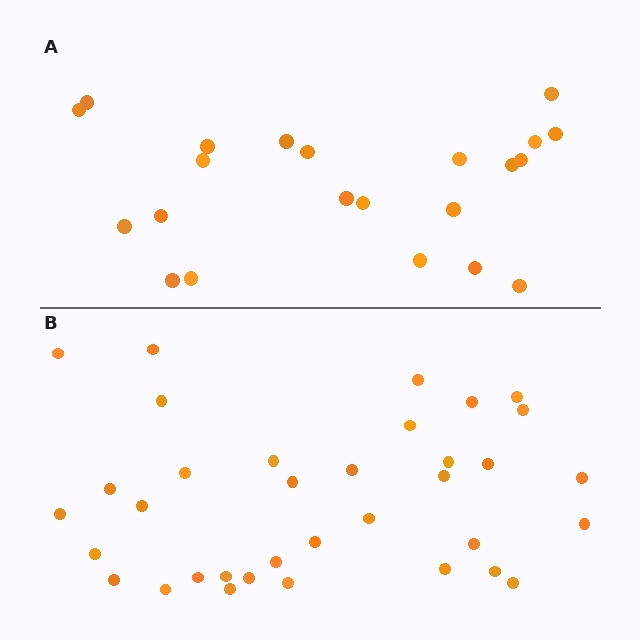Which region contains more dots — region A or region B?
Region B (the bottom region) has more dots.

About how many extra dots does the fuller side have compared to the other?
Region B has approximately 15 more dots than region A.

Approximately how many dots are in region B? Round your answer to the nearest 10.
About 40 dots. (The exact count is 35, which rounds to 40.)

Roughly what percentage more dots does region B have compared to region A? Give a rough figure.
About 60% more.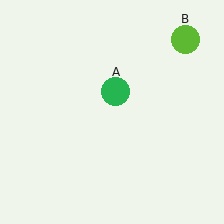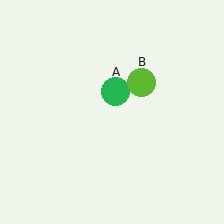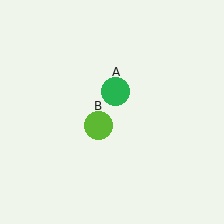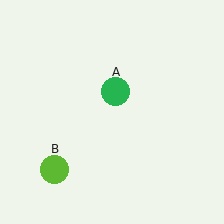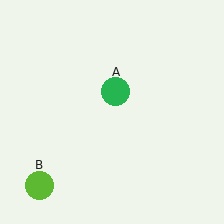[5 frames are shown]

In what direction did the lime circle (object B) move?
The lime circle (object B) moved down and to the left.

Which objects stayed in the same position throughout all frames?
Green circle (object A) remained stationary.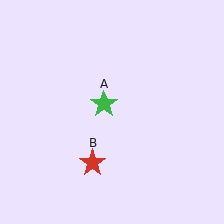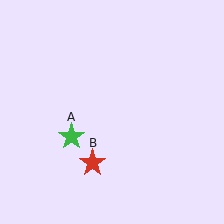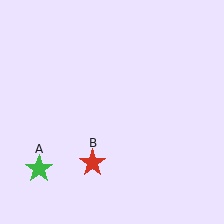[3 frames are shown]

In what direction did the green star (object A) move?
The green star (object A) moved down and to the left.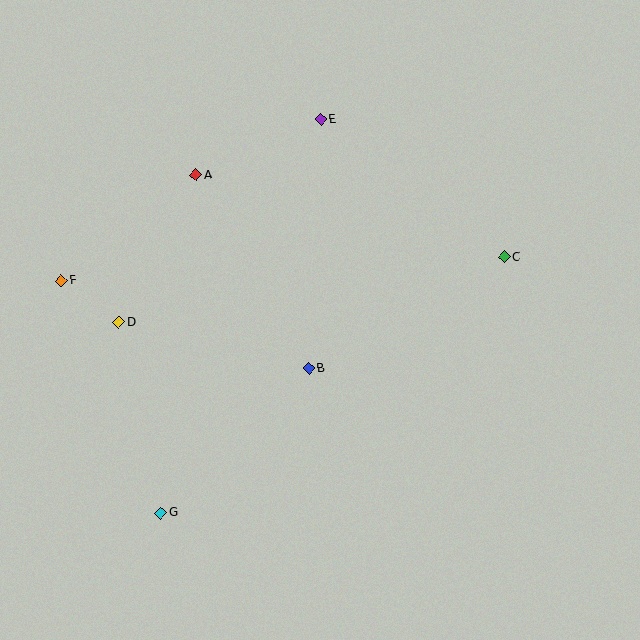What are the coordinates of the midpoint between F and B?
The midpoint between F and B is at (185, 325).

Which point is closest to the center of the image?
Point B at (309, 368) is closest to the center.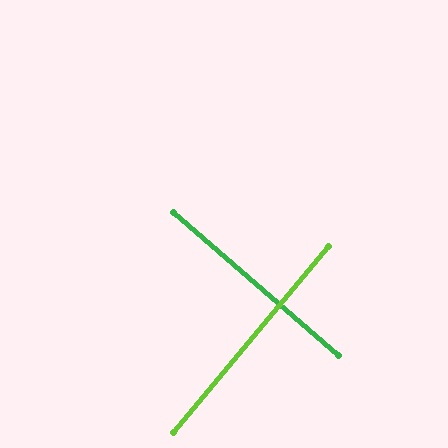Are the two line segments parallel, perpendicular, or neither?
Perpendicular — they meet at approximately 89°.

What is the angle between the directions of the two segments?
Approximately 89 degrees.